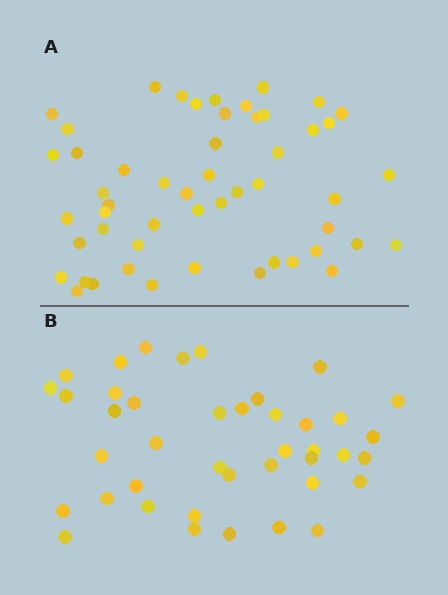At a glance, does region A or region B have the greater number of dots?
Region A (the top region) has more dots.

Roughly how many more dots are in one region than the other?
Region A has roughly 12 or so more dots than region B.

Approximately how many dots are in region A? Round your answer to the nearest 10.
About 50 dots. (The exact count is 52, which rounds to 50.)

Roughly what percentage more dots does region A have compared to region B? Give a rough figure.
About 25% more.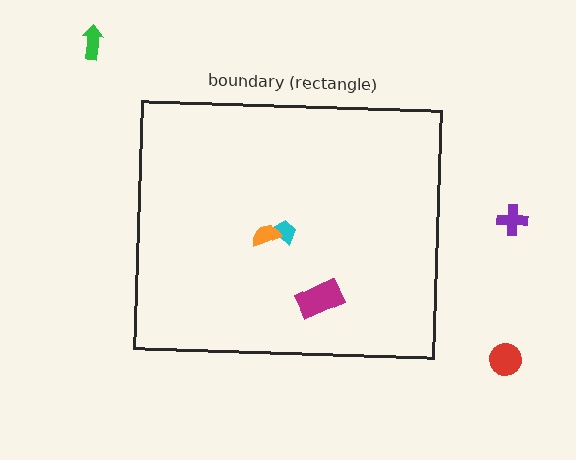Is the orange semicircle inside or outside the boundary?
Inside.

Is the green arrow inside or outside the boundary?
Outside.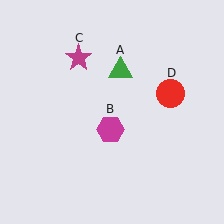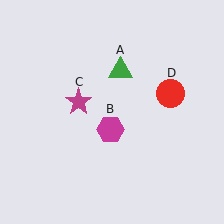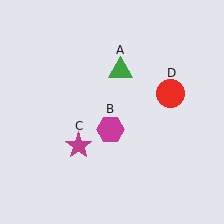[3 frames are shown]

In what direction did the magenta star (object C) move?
The magenta star (object C) moved down.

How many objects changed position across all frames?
1 object changed position: magenta star (object C).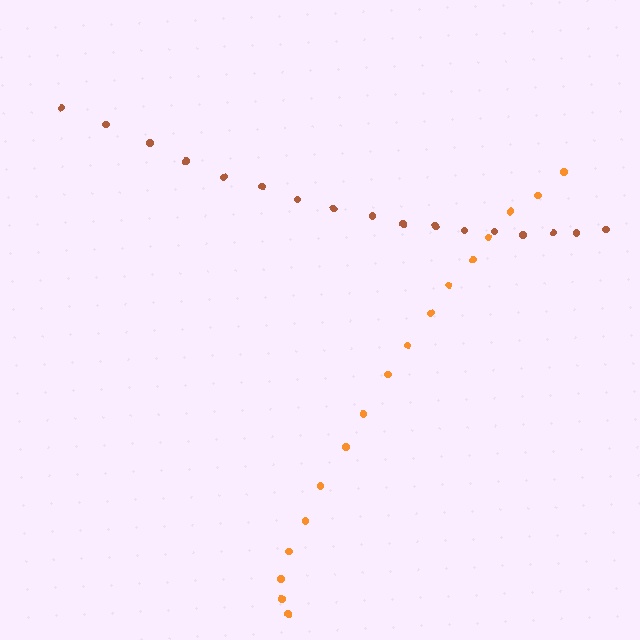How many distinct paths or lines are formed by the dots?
There are 2 distinct paths.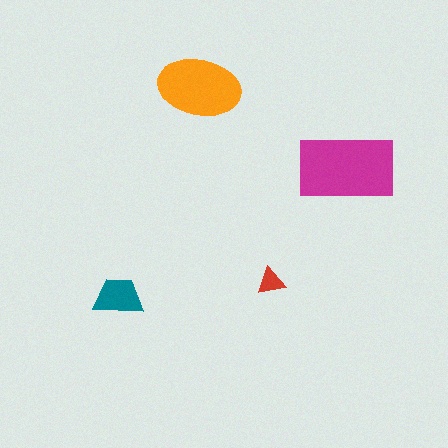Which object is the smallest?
The red triangle.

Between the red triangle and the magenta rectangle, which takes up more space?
The magenta rectangle.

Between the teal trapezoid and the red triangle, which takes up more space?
The teal trapezoid.